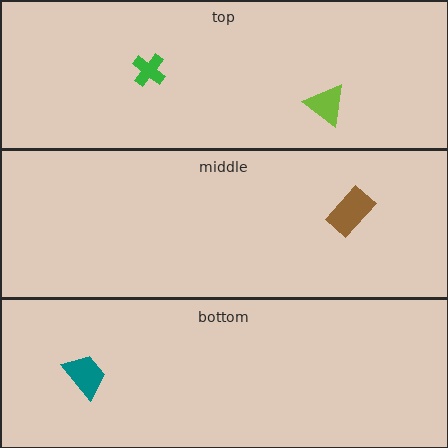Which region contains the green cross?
The top region.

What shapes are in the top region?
The lime triangle, the green cross.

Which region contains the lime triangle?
The top region.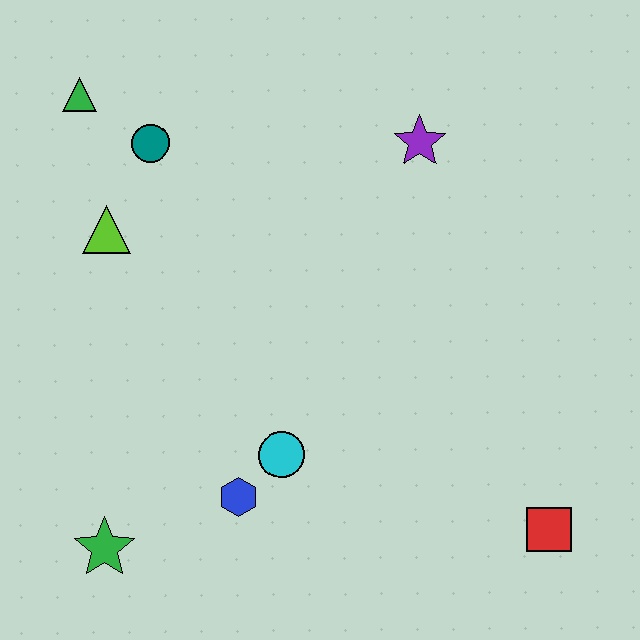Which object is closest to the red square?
The cyan circle is closest to the red square.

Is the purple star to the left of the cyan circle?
No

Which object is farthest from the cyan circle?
The green triangle is farthest from the cyan circle.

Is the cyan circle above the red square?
Yes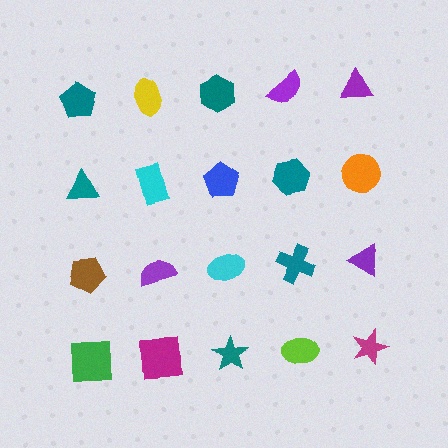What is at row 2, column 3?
A blue pentagon.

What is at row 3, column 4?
A teal cross.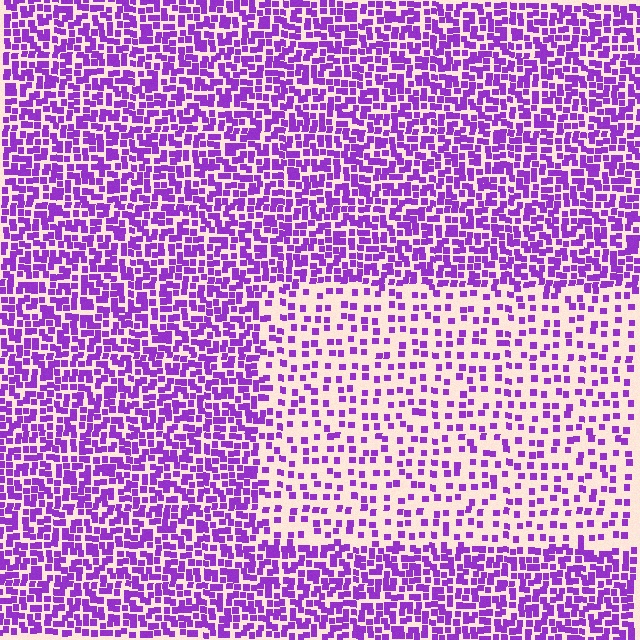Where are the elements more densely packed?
The elements are more densely packed outside the rectangle boundary.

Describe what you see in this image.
The image contains small purple elements arranged at two different densities. A rectangle-shaped region is visible where the elements are less densely packed than the surrounding area.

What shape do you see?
I see a rectangle.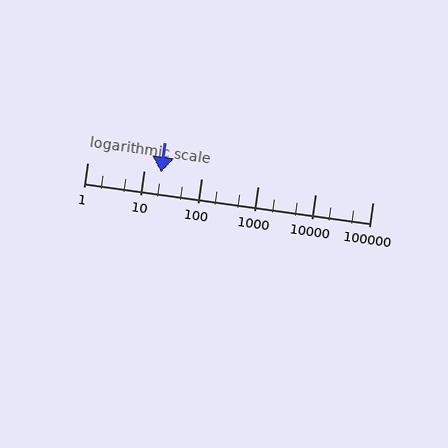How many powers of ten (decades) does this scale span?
The scale spans 5 decades, from 1 to 100000.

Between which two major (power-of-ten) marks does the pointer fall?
The pointer is between 10 and 100.